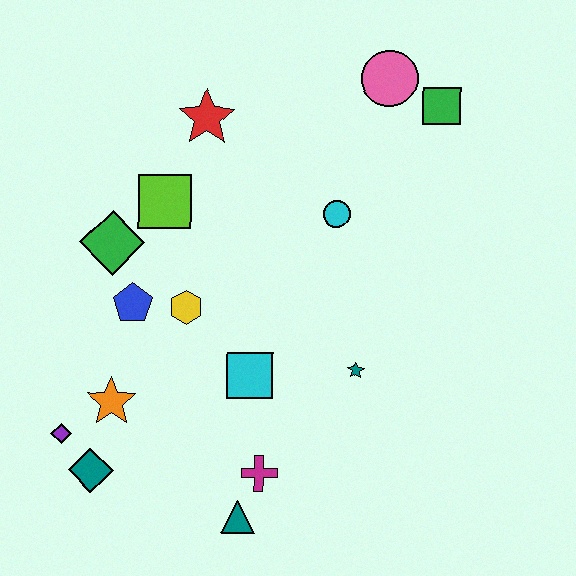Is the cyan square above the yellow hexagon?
No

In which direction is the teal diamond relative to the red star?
The teal diamond is below the red star.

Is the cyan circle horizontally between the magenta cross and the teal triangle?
No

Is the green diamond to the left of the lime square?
Yes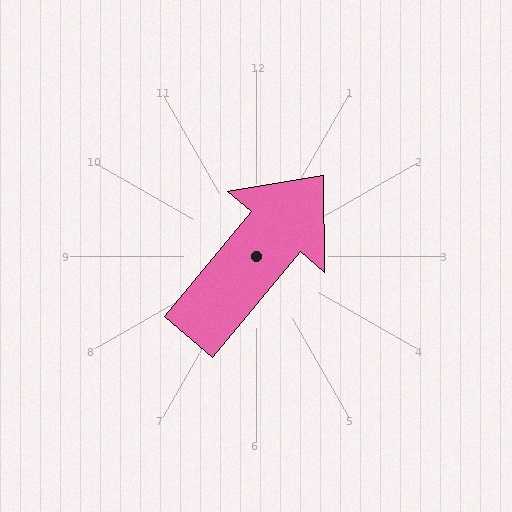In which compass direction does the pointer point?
Northeast.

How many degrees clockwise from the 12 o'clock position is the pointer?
Approximately 40 degrees.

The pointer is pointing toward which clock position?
Roughly 1 o'clock.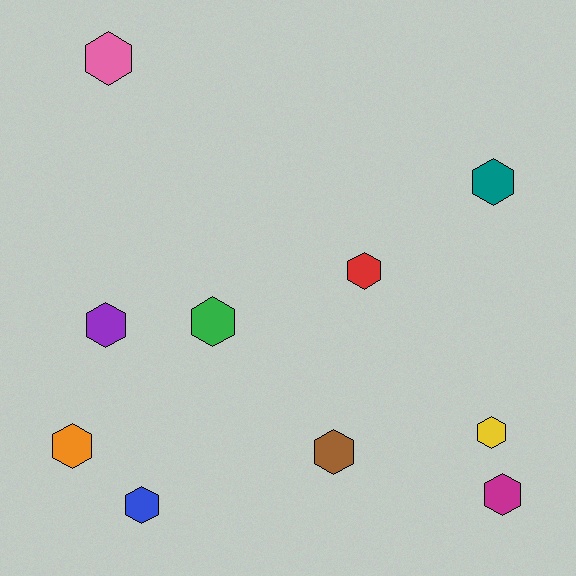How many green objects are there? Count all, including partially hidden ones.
There is 1 green object.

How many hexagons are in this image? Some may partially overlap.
There are 10 hexagons.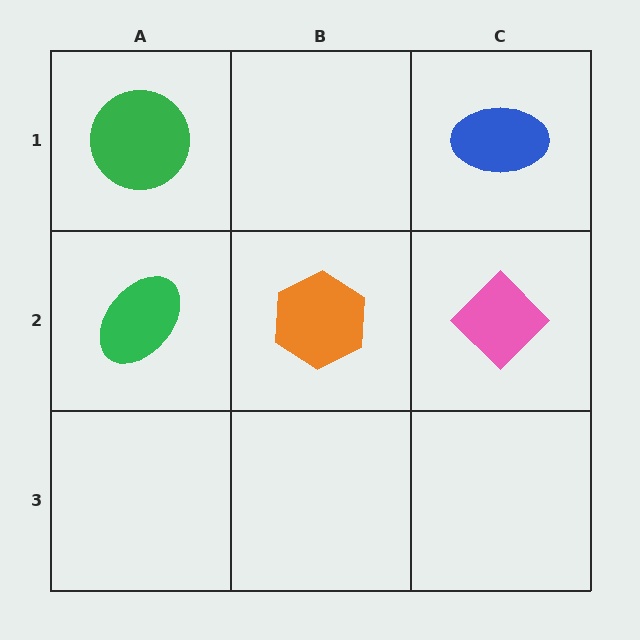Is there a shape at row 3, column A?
No, that cell is empty.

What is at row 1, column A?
A green circle.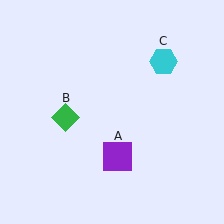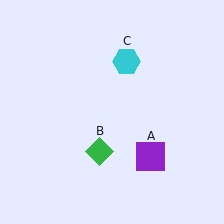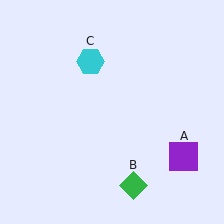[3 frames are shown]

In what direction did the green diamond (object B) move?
The green diamond (object B) moved down and to the right.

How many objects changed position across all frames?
3 objects changed position: purple square (object A), green diamond (object B), cyan hexagon (object C).